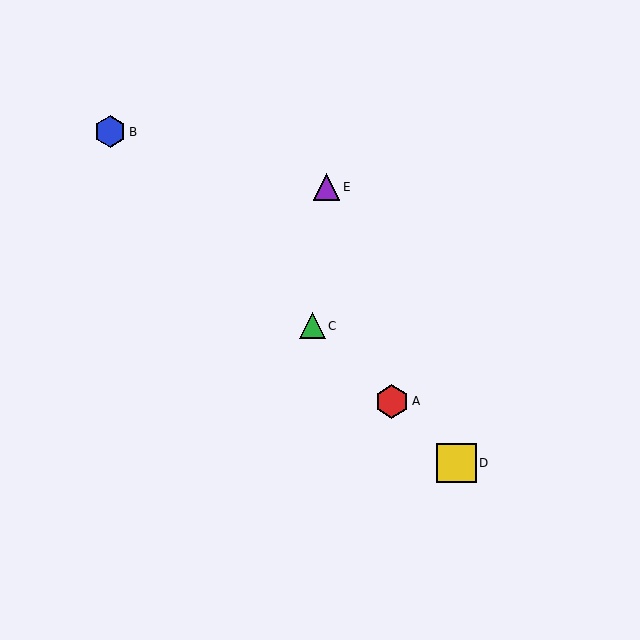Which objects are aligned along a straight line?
Objects A, B, C, D are aligned along a straight line.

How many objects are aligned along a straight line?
4 objects (A, B, C, D) are aligned along a straight line.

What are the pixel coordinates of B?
Object B is at (110, 132).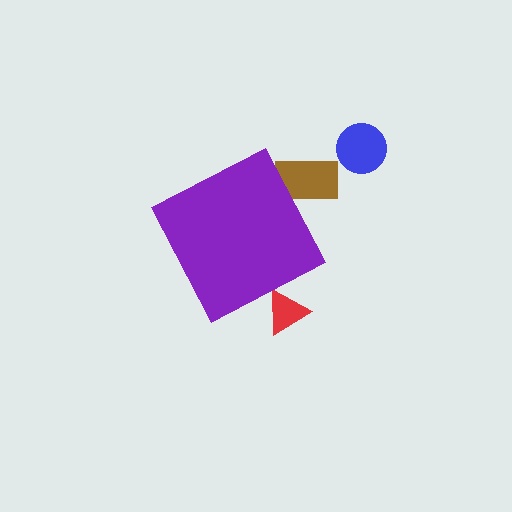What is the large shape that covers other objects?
A purple diamond.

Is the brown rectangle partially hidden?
Yes, the brown rectangle is partially hidden behind the purple diamond.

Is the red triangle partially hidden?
Yes, the red triangle is partially hidden behind the purple diamond.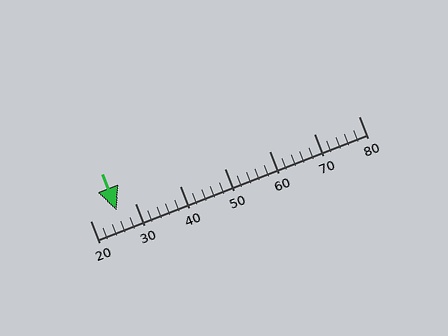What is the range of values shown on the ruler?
The ruler shows values from 20 to 80.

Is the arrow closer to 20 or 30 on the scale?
The arrow is closer to 30.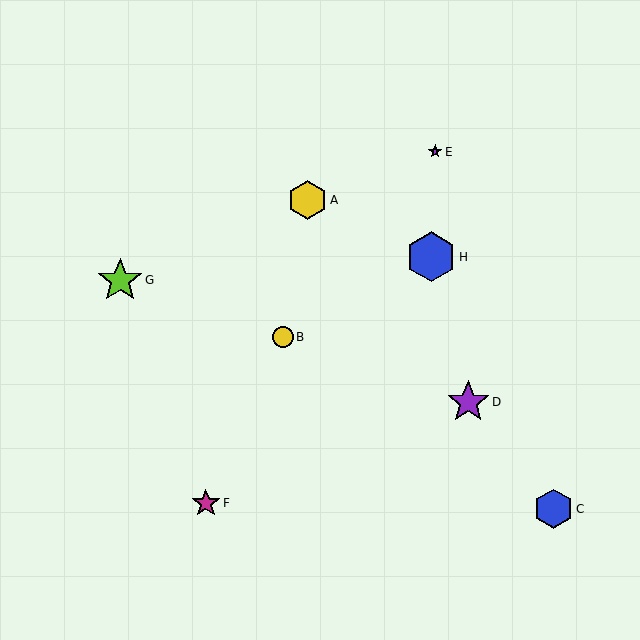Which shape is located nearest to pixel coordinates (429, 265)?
The blue hexagon (labeled H) at (431, 257) is nearest to that location.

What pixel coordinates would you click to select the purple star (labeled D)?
Click at (468, 402) to select the purple star D.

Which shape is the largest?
The blue hexagon (labeled H) is the largest.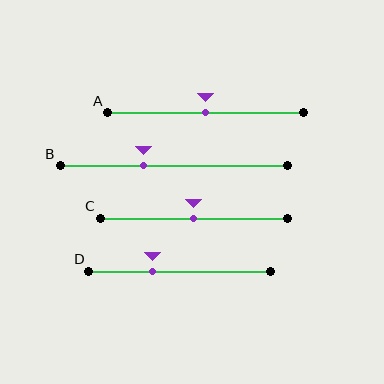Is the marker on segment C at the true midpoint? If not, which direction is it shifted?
Yes, the marker on segment C is at the true midpoint.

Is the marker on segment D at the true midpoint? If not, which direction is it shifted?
No, the marker on segment D is shifted to the left by about 15% of the segment length.